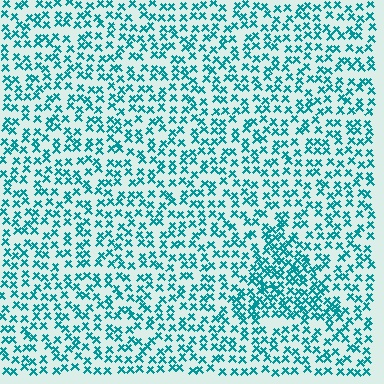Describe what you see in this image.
The image contains small teal elements arranged at two different densities. A triangle-shaped region is visible where the elements are more densely packed than the surrounding area.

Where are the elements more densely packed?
The elements are more densely packed inside the triangle boundary.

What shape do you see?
I see a triangle.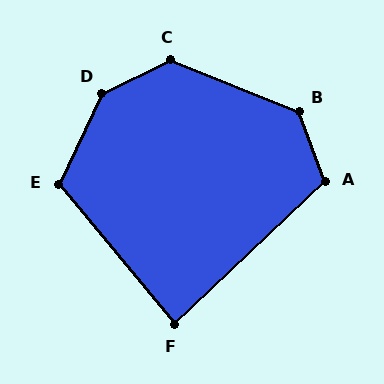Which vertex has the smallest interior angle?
F, at approximately 86 degrees.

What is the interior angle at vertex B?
Approximately 133 degrees (obtuse).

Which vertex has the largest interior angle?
D, at approximately 141 degrees.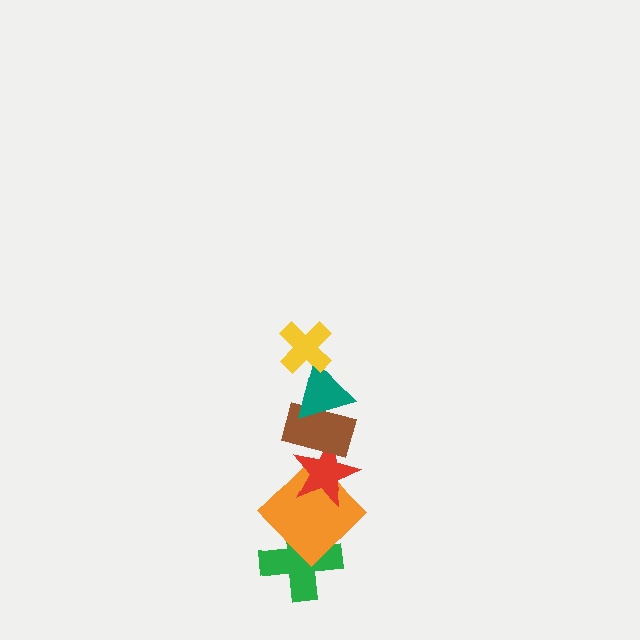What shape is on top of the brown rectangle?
The teal triangle is on top of the brown rectangle.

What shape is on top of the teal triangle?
The yellow cross is on top of the teal triangle.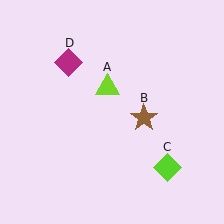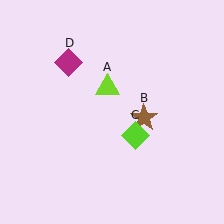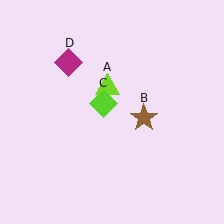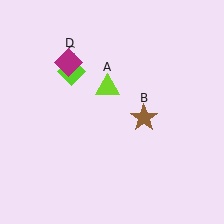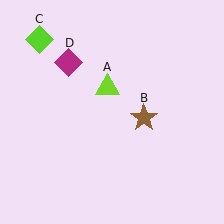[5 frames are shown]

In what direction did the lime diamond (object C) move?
The lime diamond (object C) moved up and to the left.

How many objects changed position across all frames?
1 object changed position: lime diamond (object C).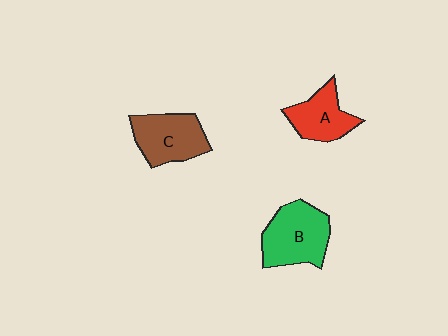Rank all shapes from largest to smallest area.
From largest to smallest: B (green), C (brown), A (red).